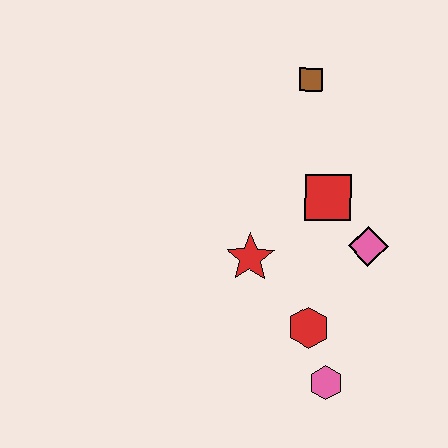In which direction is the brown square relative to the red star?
The brown square is above the red star.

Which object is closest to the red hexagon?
The pink hexagon is closest to the red hexagon.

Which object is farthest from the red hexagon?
The brown square is farthest from the red hexagon.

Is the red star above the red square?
No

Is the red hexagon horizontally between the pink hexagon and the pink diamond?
No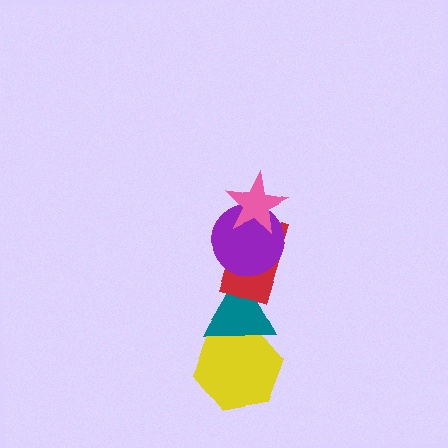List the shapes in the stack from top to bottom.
From top to bottom: the pink star, the purple circle, the red rectangle, the teal triangle, the yellow hexagon.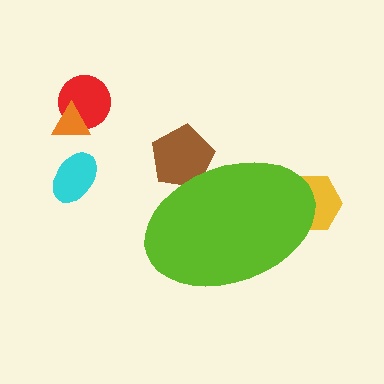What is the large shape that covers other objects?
A lime ellipse.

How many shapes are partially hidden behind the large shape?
2 shapes are partially hidden.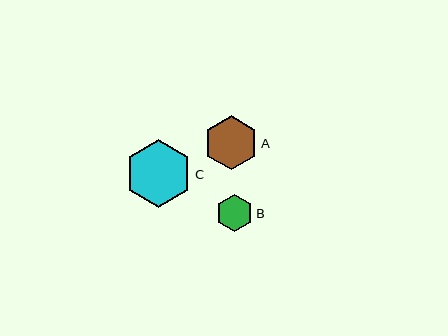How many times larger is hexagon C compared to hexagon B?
Hexagon C is approximately 1.8 times the size of hexagon B.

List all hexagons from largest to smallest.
From largest to smallest: C, A, B.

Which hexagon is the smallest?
Hexagon B is the smallest with a size of approximately 37 pixels.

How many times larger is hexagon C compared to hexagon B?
Hexagon C is approximately 1.8 times the size of hexagon B.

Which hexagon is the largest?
Hexagon C is the largest with a size of approximately 68 pixels.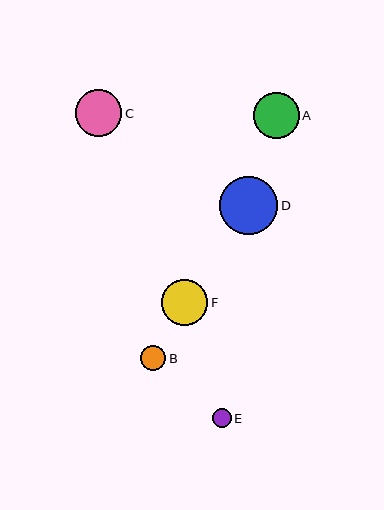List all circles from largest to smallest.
From largest to smallest: D, F, C, A, B, E.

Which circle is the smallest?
Circle E is the smallest with a size of approximately 19 pixels.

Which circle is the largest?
Circle D is the largest with a size of approximately 58 pixels.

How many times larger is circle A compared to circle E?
Circle A is approximately 2.4 times the size of circle E.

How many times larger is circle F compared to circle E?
Circle F is approximately 2.4 times the size of circle E.